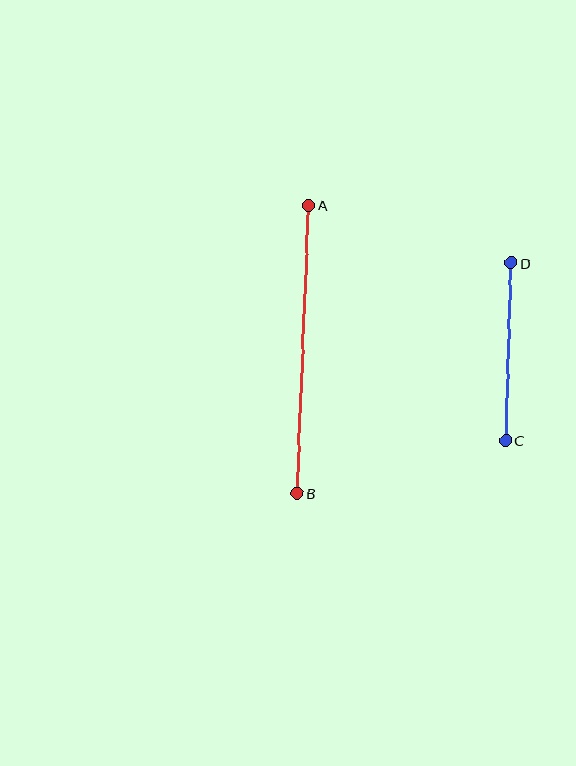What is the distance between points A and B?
The distance is approximately 289 pixels.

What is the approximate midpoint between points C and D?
The midpoint is at approximately (508, 351) pixels.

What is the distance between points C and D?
The distance is approximately 178 pixels.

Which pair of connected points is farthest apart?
Points A and B are farthest apart.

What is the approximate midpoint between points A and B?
The midpoint is at approximately (303, 349) pixels.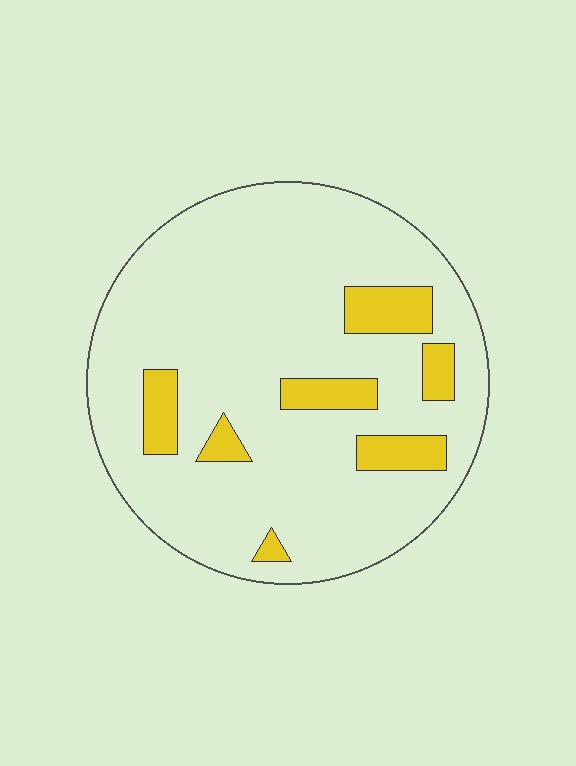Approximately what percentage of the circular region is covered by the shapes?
Approximately 15%.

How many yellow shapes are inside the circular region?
7.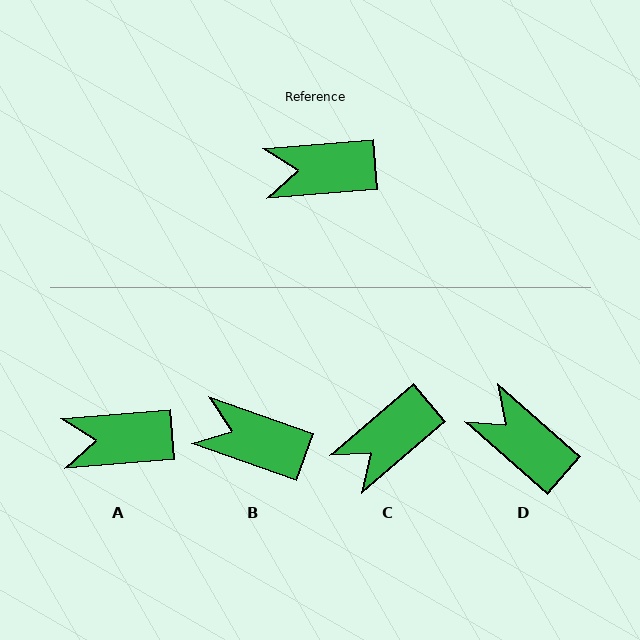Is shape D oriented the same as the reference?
No, it is off by about 46 degrees.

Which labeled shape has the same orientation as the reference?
A.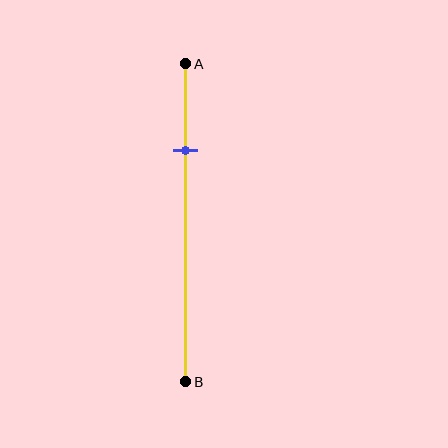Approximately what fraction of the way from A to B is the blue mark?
The blue mark is approximately 25% of the way from A to B.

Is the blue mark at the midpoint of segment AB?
No, the mark is at about 25% from A, not at the 50% midpoint.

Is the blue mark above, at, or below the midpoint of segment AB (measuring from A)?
The blue mark is above the midpoint of segment AB.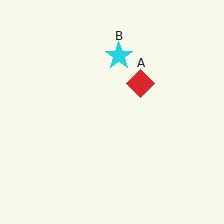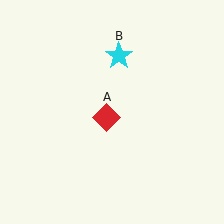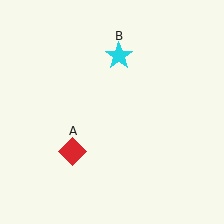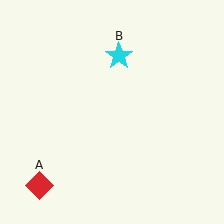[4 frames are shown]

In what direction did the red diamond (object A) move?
The red diamond (object A) moved down and to the left.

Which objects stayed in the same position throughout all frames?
Cyan star (object B) remained stationary.